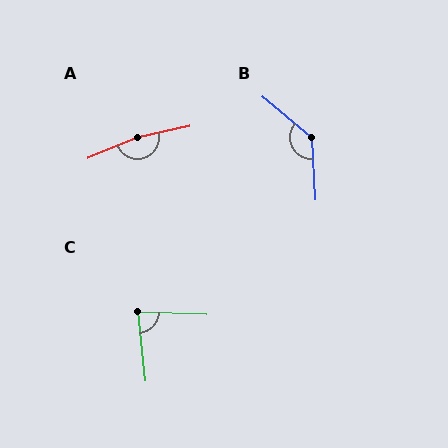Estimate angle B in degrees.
Approximately 133 degrees.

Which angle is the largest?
A, at approximately 169 degrees.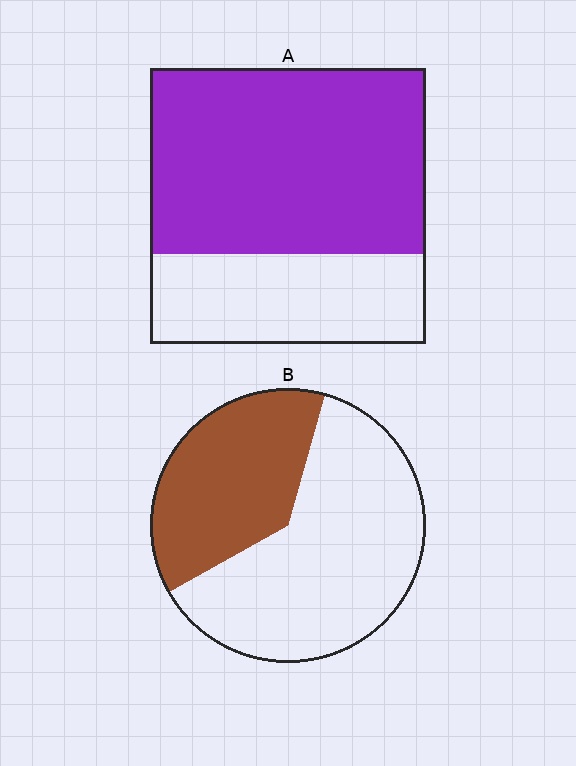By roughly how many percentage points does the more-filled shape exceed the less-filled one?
By roughly 30 percentage points (A over B).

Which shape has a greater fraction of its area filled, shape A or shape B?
Shape A.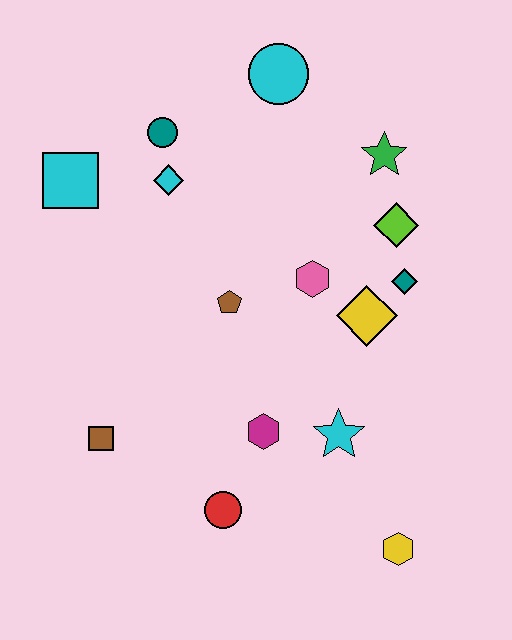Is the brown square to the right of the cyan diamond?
No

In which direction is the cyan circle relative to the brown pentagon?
The cyan circle is above the brown pentagon.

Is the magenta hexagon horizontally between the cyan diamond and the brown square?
No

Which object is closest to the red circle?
The magenta hexagon is closest to the red circle.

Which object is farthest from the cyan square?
The yellow hexagon is farthest from the cyan square.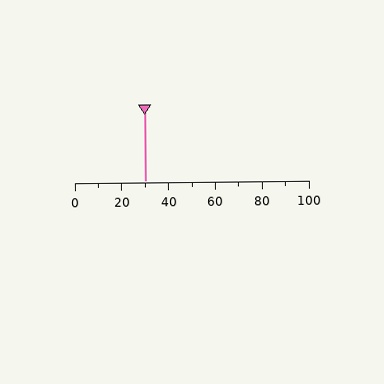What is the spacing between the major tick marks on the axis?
The major ticks are spaced 20 apart.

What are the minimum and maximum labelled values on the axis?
The axis runs from 0 to 100.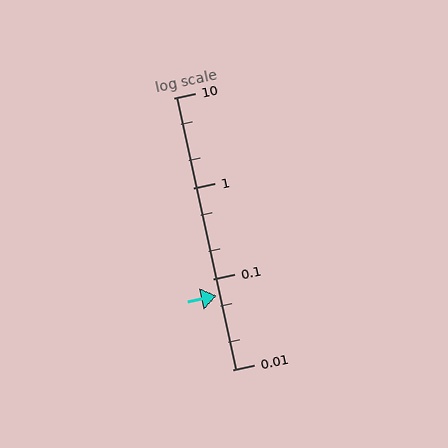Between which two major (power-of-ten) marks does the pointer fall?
The pointer is between 0.01 and 0.1.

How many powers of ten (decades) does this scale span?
The scale spans 3 decades, from 0.01 to 10.